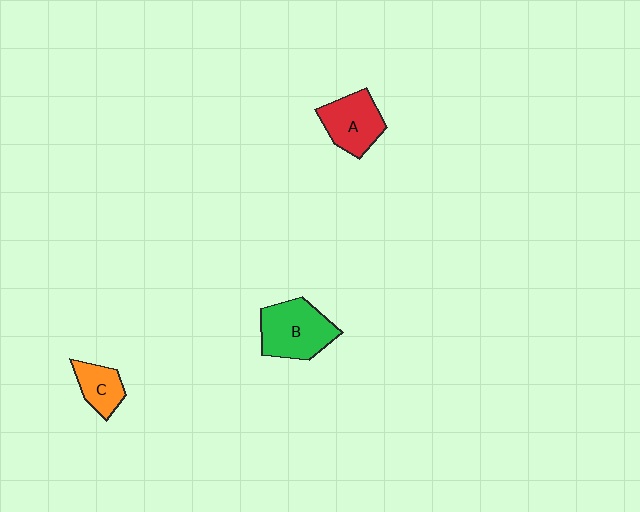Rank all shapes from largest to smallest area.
From largest to smallest: B (green), A (red), C (orange).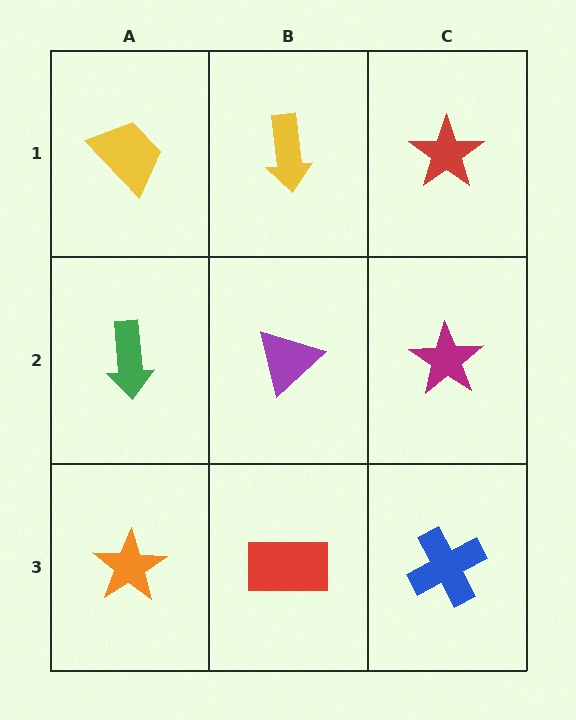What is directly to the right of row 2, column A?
A purple triangle.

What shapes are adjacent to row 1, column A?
A green arrow (row 2, column A), a yellow arrow (row 1, column B).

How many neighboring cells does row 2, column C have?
3.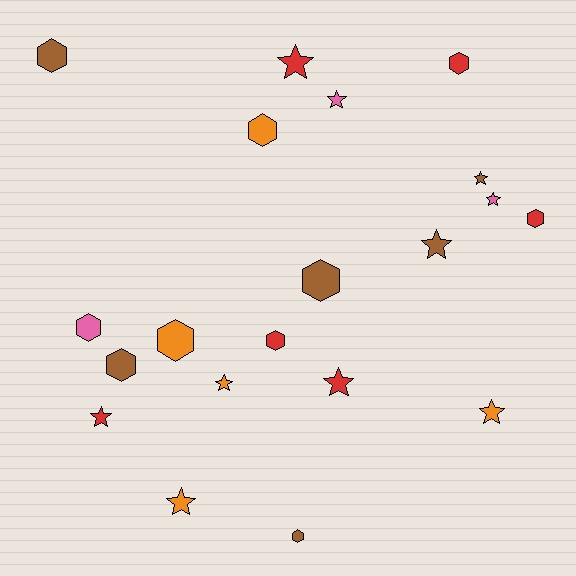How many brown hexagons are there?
There are 4 brown hexagons.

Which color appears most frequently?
Red, with 6 objects.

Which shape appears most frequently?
Hexagon, with 10 objects.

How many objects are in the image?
There are 20 objects.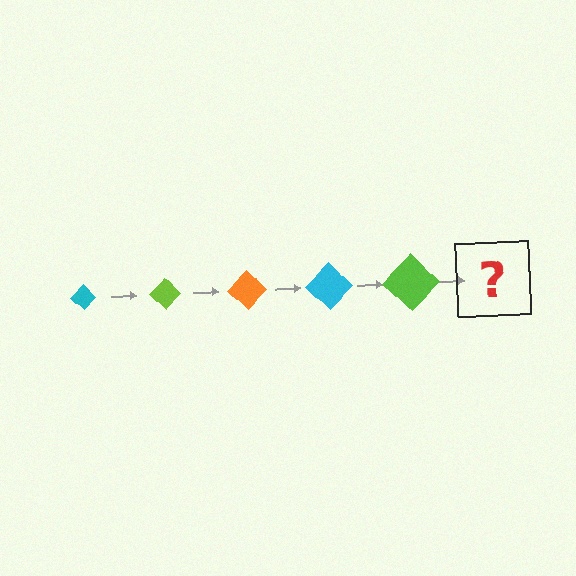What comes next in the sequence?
The next element should be an orange diamond, larger than the previous one.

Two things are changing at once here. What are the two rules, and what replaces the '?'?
The two rules are that the diamond grows larger each step and the color cycles through cyan, lime, and orange. The '?' should be an orange diamond, larger than the previous one.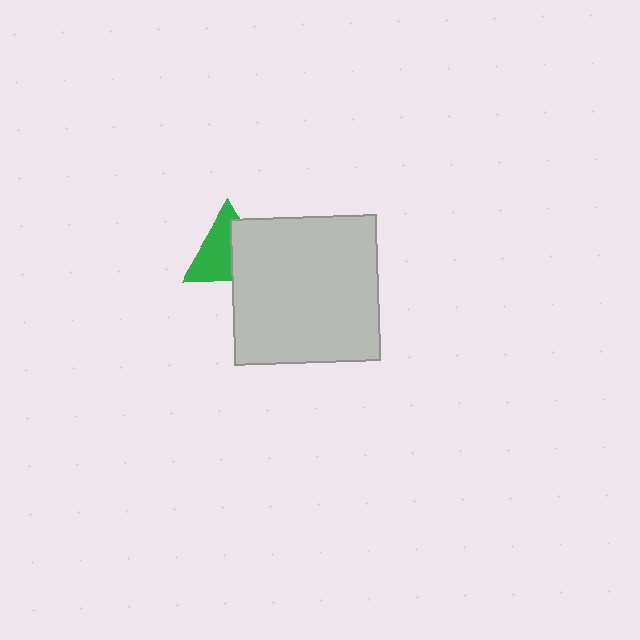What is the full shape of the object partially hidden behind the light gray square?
The partially hidden object is a green triangle.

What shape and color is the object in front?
The object in front is a light gray square.